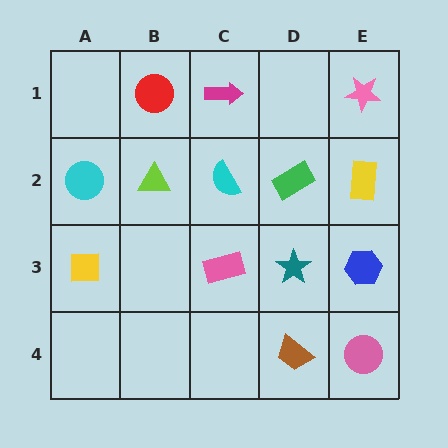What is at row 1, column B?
A red circle.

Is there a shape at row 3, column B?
No, that cell is empty.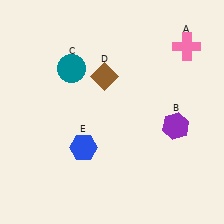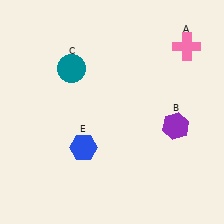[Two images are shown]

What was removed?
The brown diamond (D) was removed in Image 2.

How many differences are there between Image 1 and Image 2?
There is 1 difference between the two images.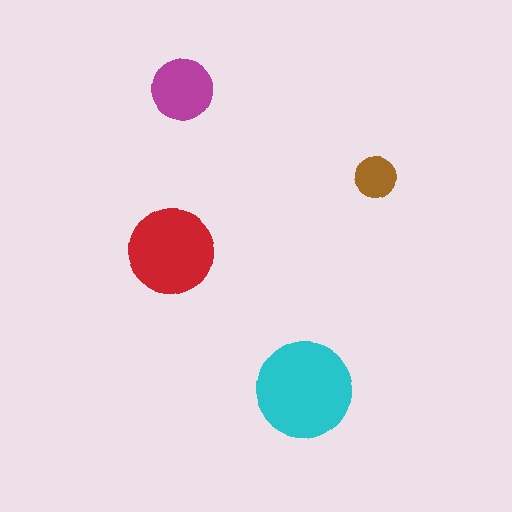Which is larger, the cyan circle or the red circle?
The cyan one.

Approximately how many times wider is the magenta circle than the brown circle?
About 1.5 times wider.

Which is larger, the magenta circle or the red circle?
The red one.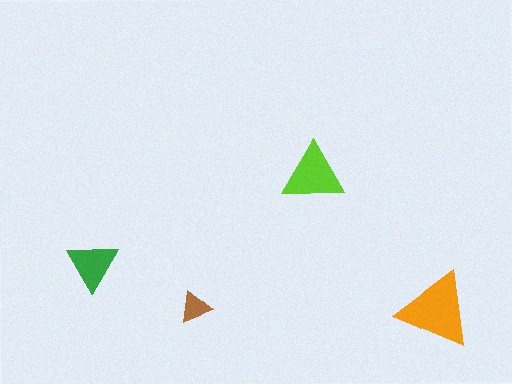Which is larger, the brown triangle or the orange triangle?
The orange one.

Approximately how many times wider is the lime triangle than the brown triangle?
About 2 times wider.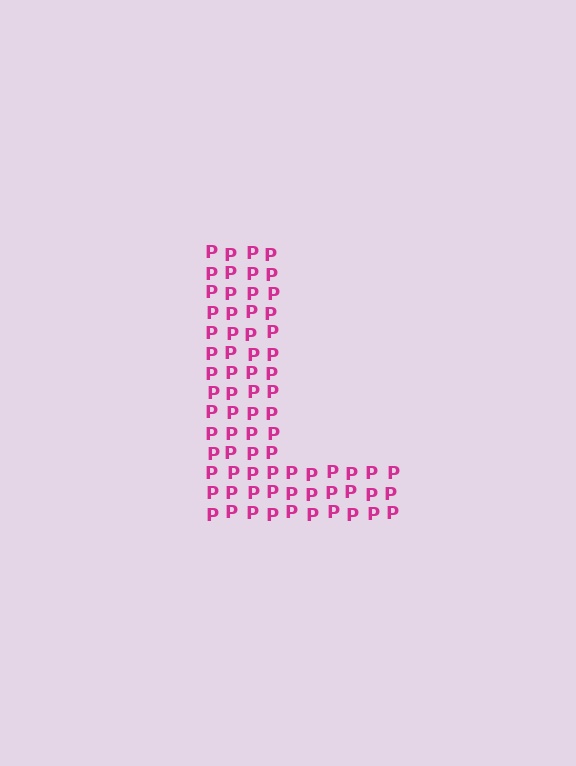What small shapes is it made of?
It is made of small letter P's.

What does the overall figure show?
The overall figure shows the letter L.